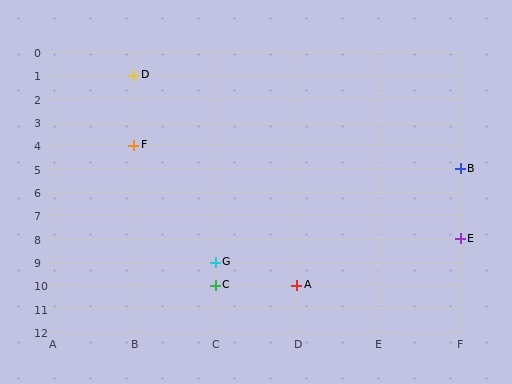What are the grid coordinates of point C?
Point C is at grid coordinates (C, 10).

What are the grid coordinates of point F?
Point F is at grid coordinates (B, 4).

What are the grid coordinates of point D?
Point D is at grid coordinates (B, 1).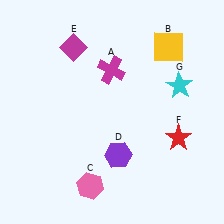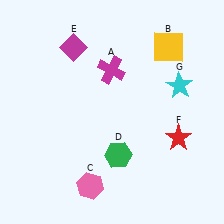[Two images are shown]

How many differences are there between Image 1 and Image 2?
There is 1 difference between the two images.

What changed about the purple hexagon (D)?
In Image 1, D is purple. In Image 2, it changed to green.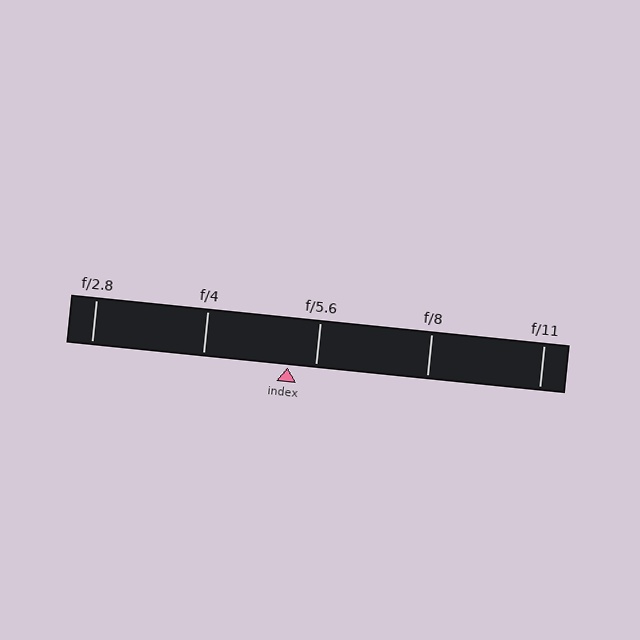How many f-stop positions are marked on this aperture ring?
There are 5 f-stop positions marked.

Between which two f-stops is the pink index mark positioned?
The index mark is between f/4 and f/5.6.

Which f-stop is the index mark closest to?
The index mark is closest to f/5.6.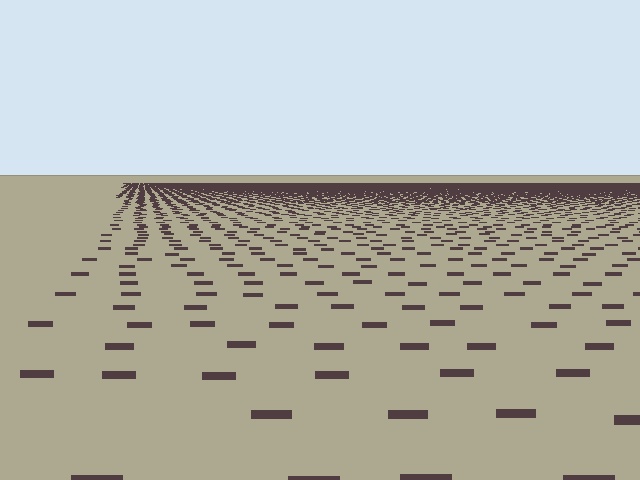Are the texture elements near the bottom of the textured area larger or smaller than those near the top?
Larger. Near the bottom, elements are closer to the viewer and appear at a bigger on-screen size.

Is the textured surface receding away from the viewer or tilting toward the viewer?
The surface is receding away from the viewer. Texture elements get smaller and denser toward the top.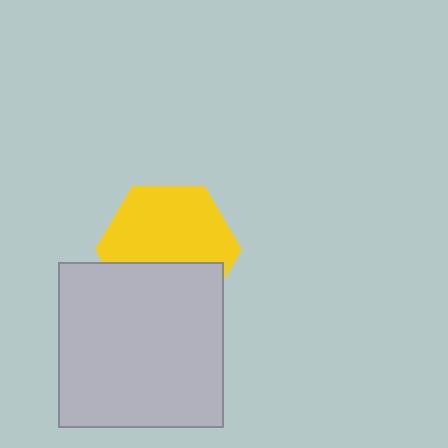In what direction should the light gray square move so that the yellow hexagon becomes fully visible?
The light gray square should move down. That is the shortest direction to clear the overlap and leave the yellow hexagon fully visible.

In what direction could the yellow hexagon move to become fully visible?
The yellow hexagon could move up. That would shift it out from behind the light gray square entirely.